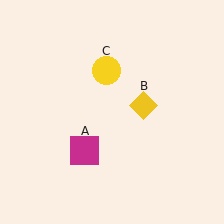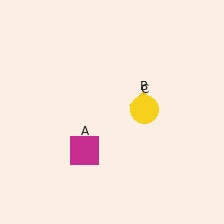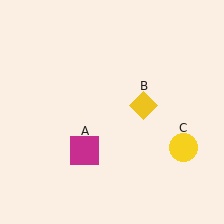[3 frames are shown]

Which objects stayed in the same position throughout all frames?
Magenta square (object A) and yellow diamond (object B) remained stationary.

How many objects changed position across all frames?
1 object changed position: yellow circle (object C).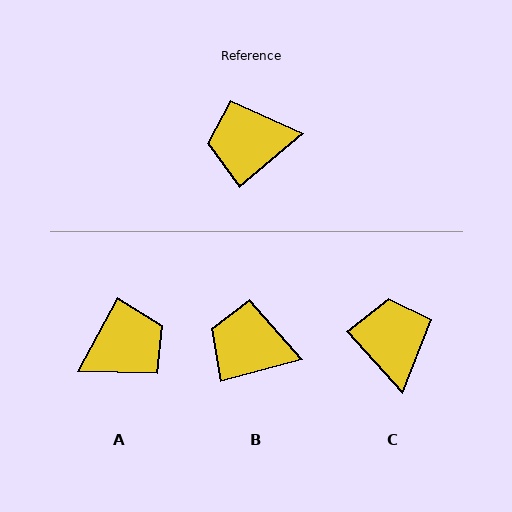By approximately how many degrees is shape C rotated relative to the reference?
Approximately 87 degrees clockwise.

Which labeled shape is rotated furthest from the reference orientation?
A, about 158 degrees away.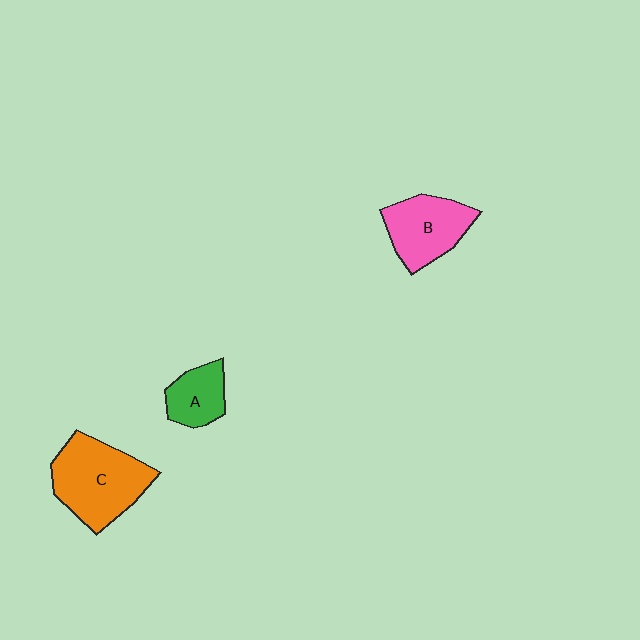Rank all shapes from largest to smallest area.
From largest to smallest: C (orange), B (pink), A (green).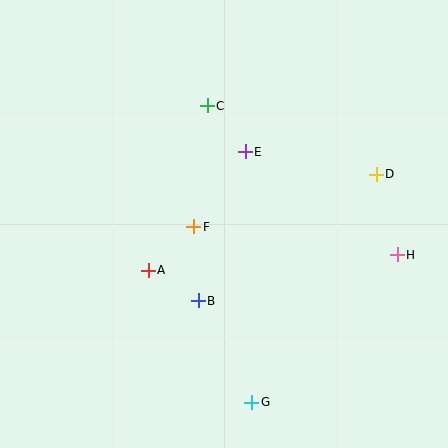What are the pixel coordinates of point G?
Point G is at (252, 402).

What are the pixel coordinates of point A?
Point A is at (148, 270).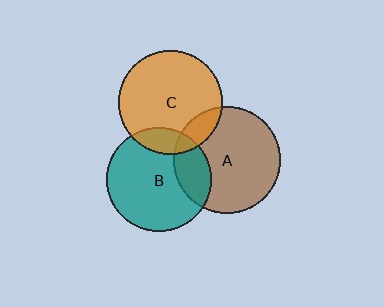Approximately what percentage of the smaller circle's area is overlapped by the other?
Approximately 20%.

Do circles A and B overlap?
Yes.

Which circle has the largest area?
Circle A (brown).